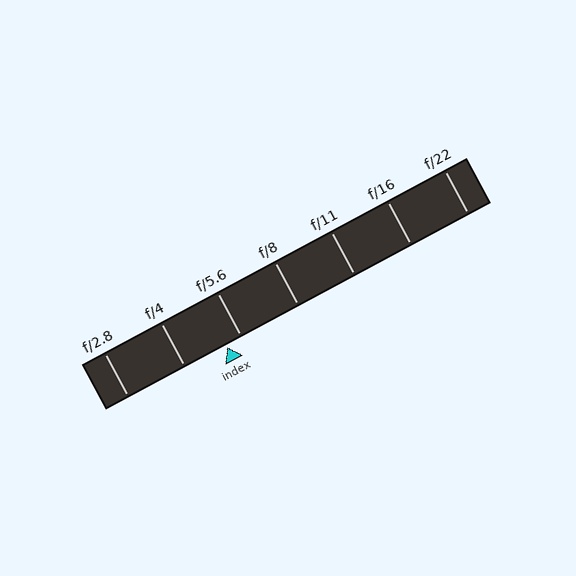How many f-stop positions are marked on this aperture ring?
There are 7 f-stop positions marked.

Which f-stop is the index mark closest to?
The index mark is closest to f/5.6.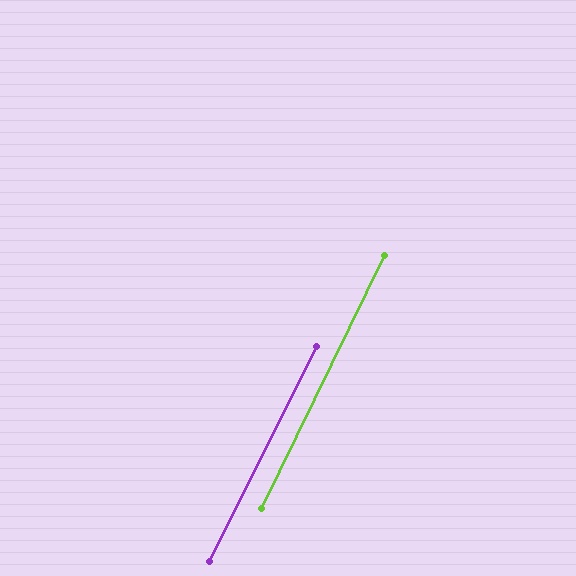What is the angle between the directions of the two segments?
Approximately 1 degree.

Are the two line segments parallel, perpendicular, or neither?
Parallel — their directions differ by only 0.6°.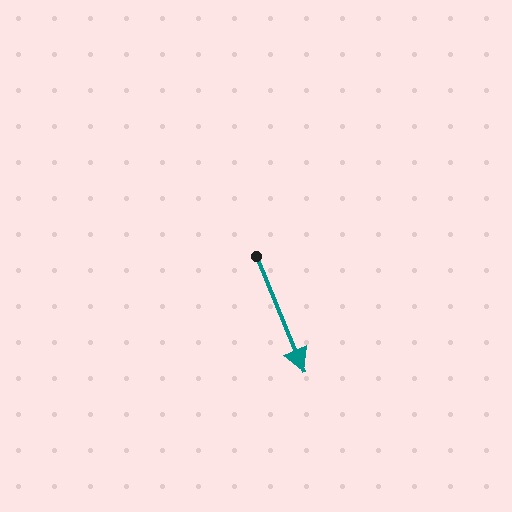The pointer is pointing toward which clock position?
Roughly 5 o'clock.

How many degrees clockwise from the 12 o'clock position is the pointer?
Approximately 158 degrees.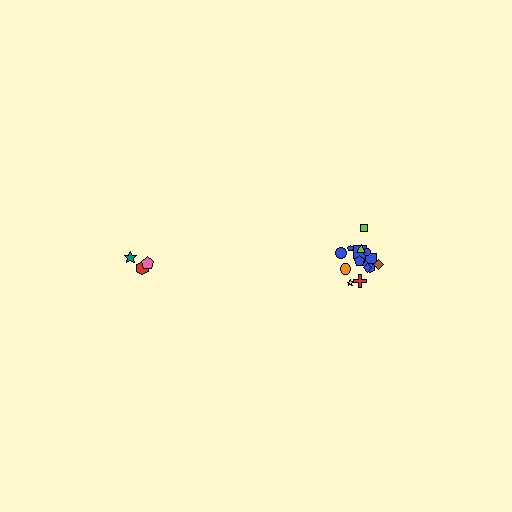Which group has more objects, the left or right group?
The right group.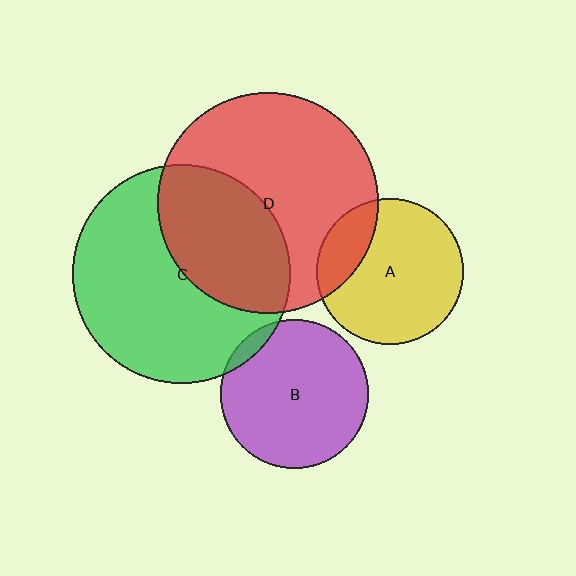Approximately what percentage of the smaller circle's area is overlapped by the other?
Approximately 40%.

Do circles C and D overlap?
Yes.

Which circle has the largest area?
Circle D (red).